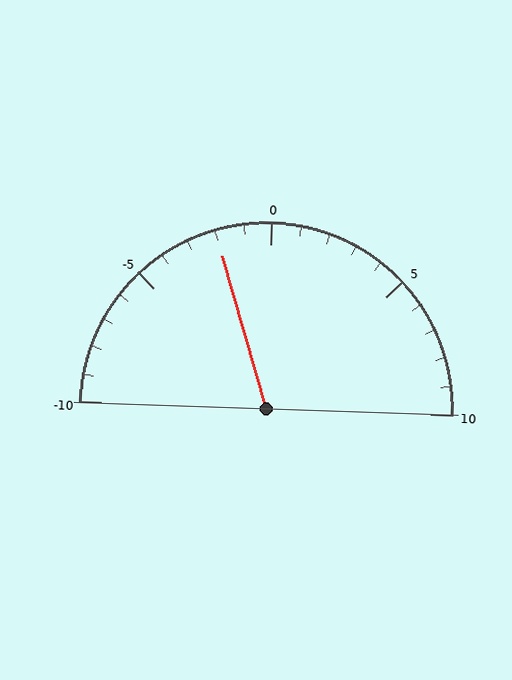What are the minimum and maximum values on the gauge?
The gauge ranges from -10 to 10.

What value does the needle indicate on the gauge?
The needle indicates approximately -2.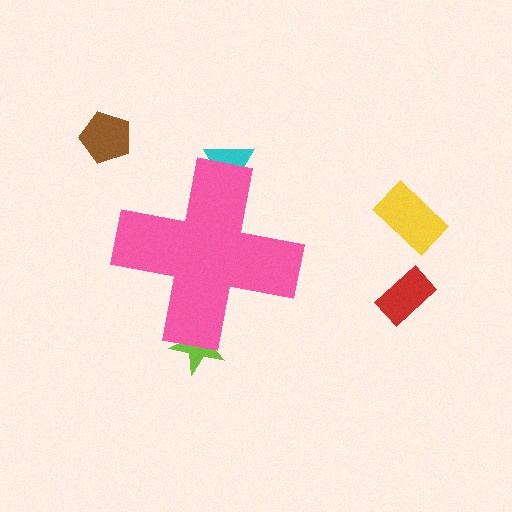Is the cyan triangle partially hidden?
Yes, the cyan triangle is partially hidden behind the pink cross.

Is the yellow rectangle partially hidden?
No, the yellow rectangle is fully visible.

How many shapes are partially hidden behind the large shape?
2 shapes are partially hidden.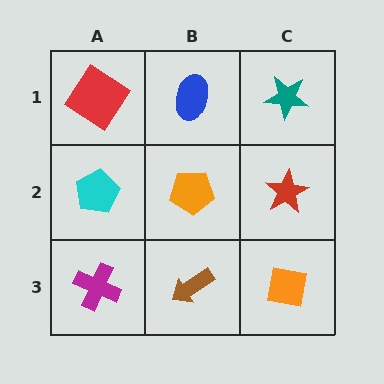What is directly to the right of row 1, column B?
A teal star.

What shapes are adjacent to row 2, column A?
A red diamond (row 1, column A), a magenta cross (row 3, column A), an orange pentagon (row 2, column B).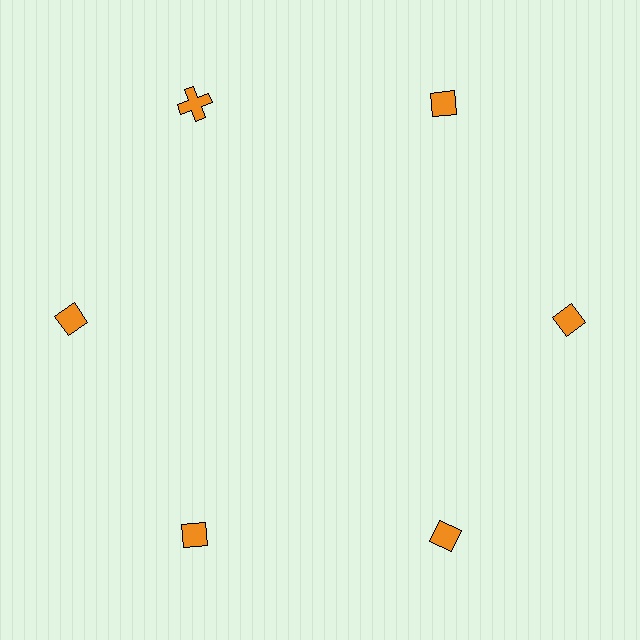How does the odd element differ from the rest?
It has a different shape: cross instead of diamond.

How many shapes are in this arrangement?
There are 6 shapes arranged in a ring pattern.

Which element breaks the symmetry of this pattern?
The orange cross at roughly the 11 o'clock position breaks the symmetry. All other shapes are orange diamonds.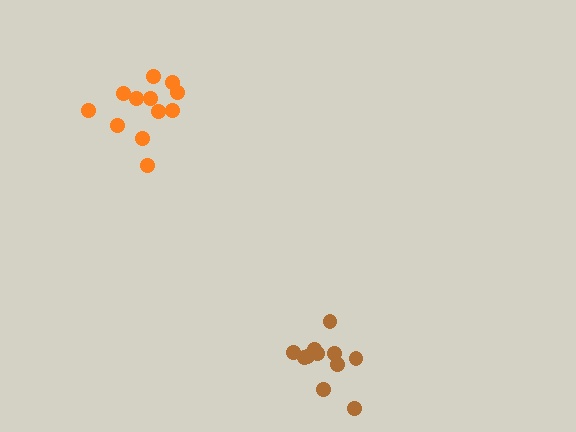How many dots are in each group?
Group 1: 12 dots, Group 2: 11 dots (23 total).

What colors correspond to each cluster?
The clusters are colored: orange, brown.